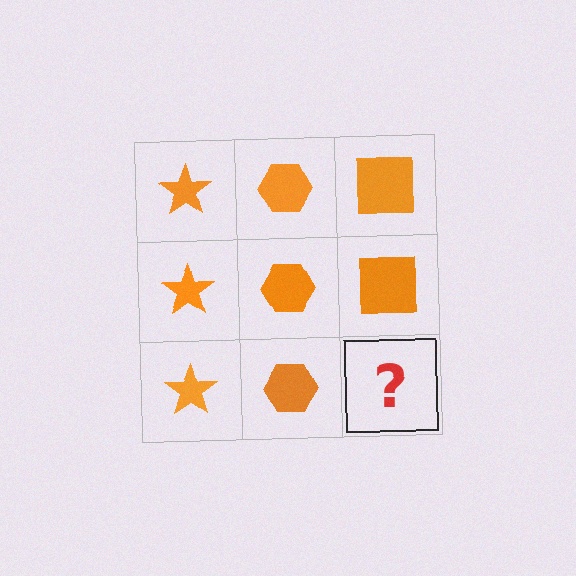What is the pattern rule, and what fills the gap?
The rule is that each column has a consistent shape. The gap should be filled with an orange square.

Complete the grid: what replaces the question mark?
The question mark should be replaced with an orange square.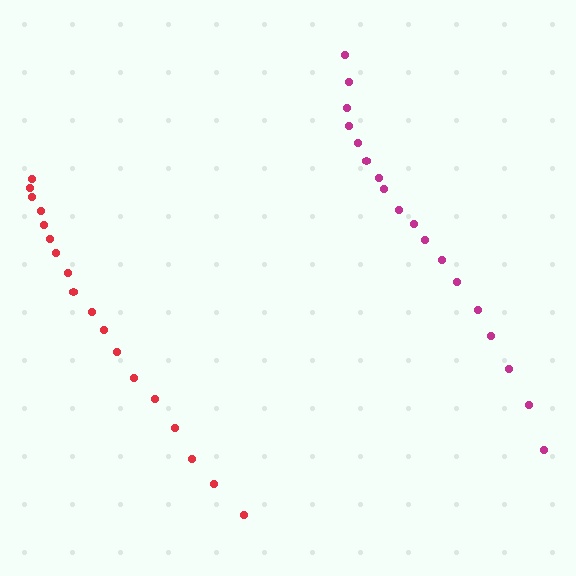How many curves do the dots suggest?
There are 2 distinct paths.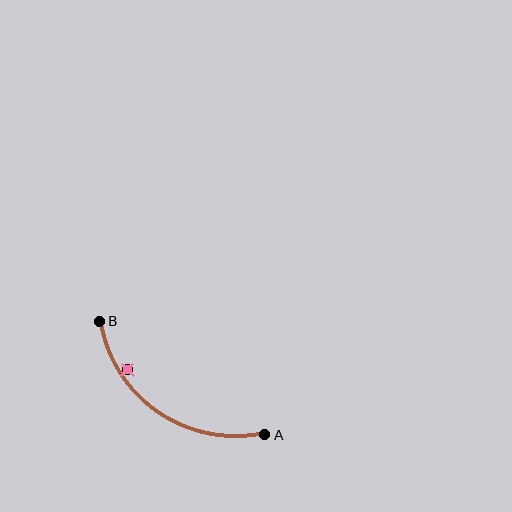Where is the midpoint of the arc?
The arc midpoint is the point on the curve farthest from the straight line joining A and B. It sits below and to the left of that line.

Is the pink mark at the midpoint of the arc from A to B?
No — the pink mark does not lie on the arc at all. It sits slightly inside the curve.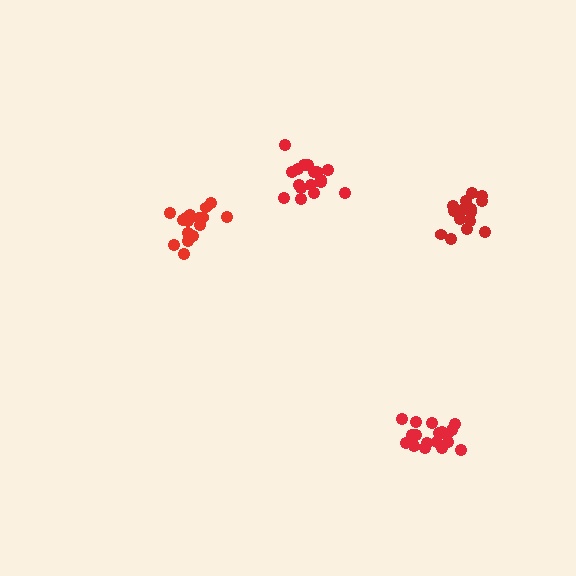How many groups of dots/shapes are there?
There are 4 groups.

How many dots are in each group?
Group 1: 18 dots, Group 2: 17 dots, Group 3: 17 dots, Group 4: 16 dots (68 total).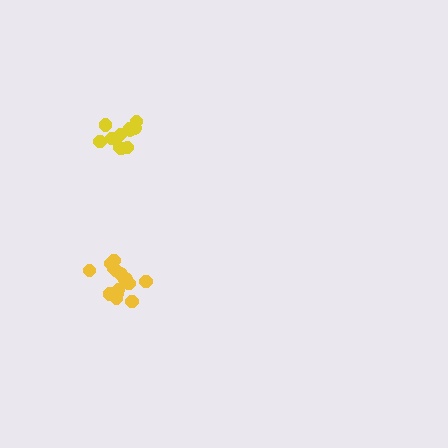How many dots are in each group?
Group 1: 15 dots, Group 2: 11 dots (26 total).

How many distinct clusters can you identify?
There are 2 distinct clusters.